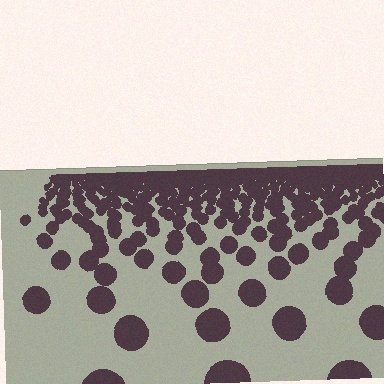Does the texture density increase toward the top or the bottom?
Density increases toward the top.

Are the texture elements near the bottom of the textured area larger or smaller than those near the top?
Larger. Near the bottom, elements are closer to the viewer and appear at a bigger on-screen size.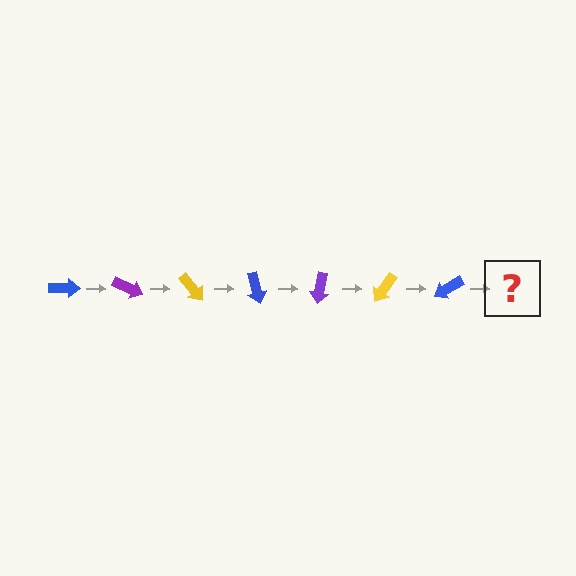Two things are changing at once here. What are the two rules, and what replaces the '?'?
The two rules are that it rotates 25 degrees each step and the color cycles through blue, purple, and yellow. The '?' should be a purple arrow, rotated 175 degrees from the start.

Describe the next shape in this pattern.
It should be a purple arrow, rotated 175 degrees from the start.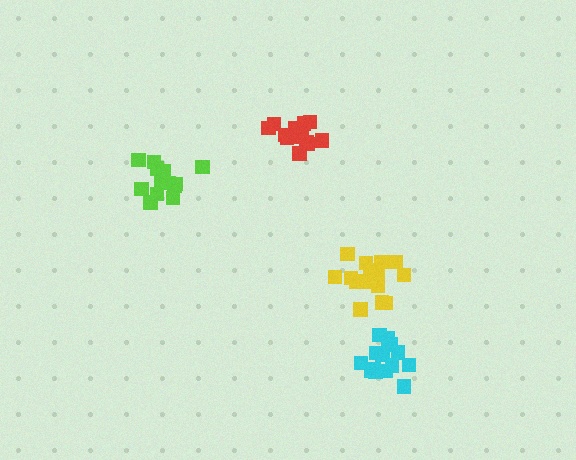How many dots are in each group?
Group 1: 13 dots, Group 2: 15 dots, Group 3: 13 dots, Group 4: 19 dots (60 total).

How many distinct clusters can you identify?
There are 4 distinct clusters.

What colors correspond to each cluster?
The clusters are colored: red, cyan, lime, yellow.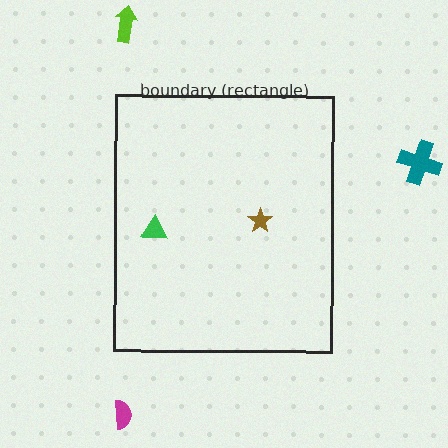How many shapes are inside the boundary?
2 inside, 3 outside.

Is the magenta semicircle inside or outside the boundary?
Outside.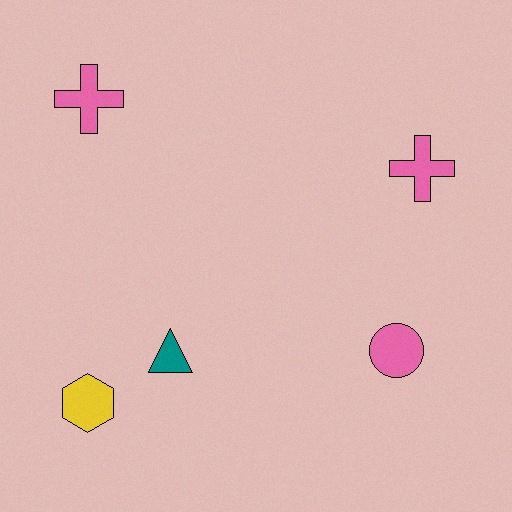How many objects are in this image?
There are 5 objects.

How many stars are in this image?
There are no stars.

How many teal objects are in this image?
There is 1 teal object.